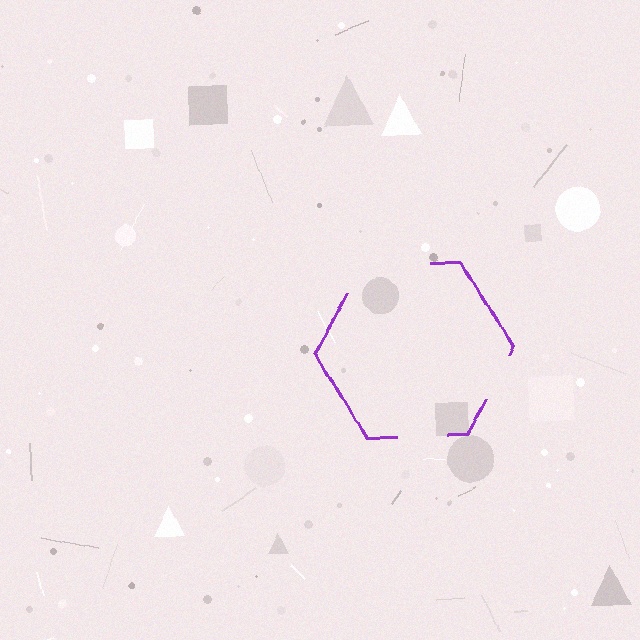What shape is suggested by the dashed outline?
The dashed outline suggests a hexagon.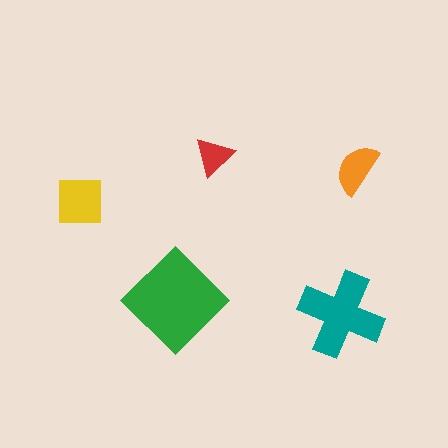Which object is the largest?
The green diamond.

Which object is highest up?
The red triangle is topmost.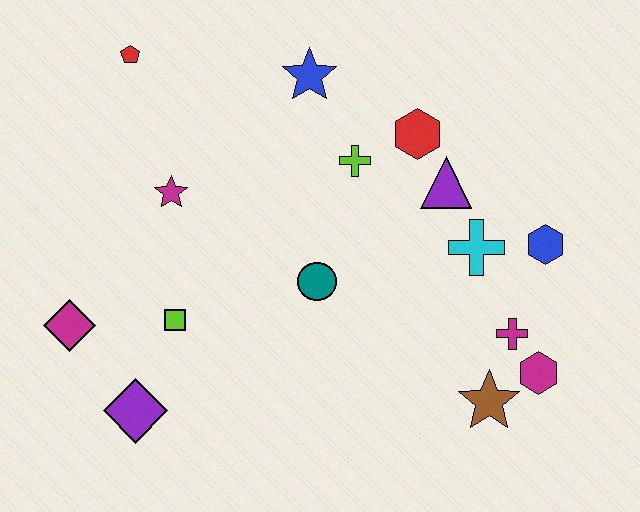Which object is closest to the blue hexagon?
The cyan cross is closest to the blue hexagon.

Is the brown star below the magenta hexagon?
Yes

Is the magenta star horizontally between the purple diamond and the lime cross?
Yes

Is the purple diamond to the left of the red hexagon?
Yes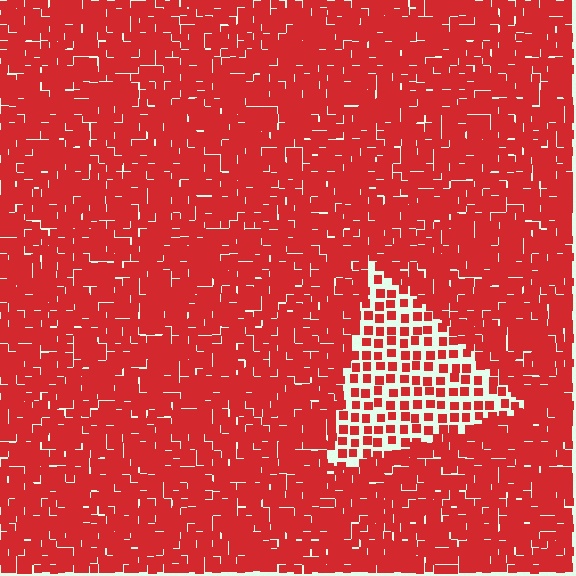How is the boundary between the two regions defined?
The boundary is defined by a change in element density (approximately 2.3x ratio). All elements are the same color, size, and shape.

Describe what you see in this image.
The image contains small red elements arranged at two different densities. A triangle-shaped region is visible where the elements are less densely packed than the surrounding area.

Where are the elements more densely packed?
The elements are more densely packed outside the triangle boundary.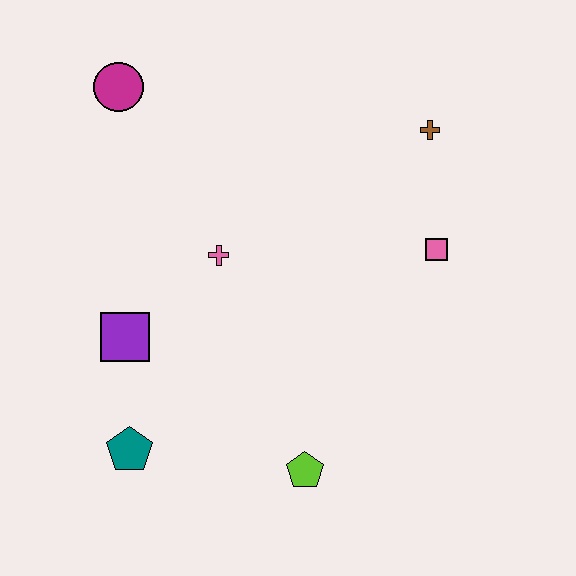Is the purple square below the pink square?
Yes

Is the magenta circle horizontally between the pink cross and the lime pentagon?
No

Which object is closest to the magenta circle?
The pink cross is closest to the magenta circle.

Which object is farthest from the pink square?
The teal pentagon is farthest from the pink square.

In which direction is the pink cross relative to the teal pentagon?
The pink cross is above the teal pentagon.